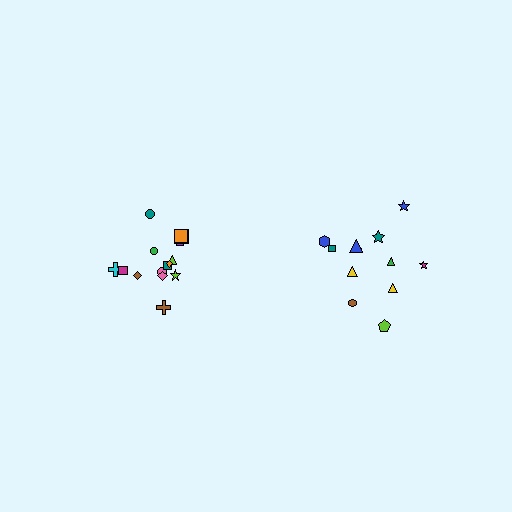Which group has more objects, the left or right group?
The left group.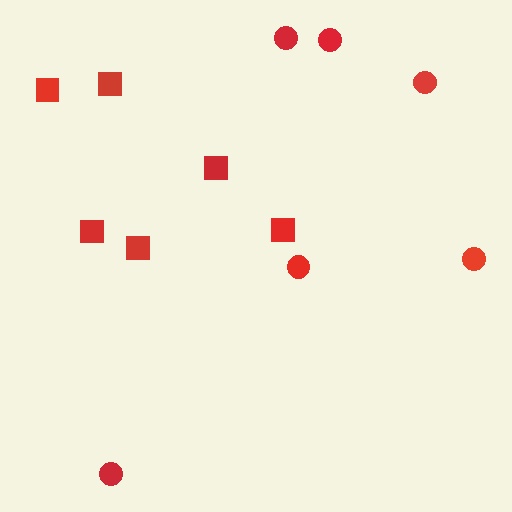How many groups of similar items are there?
There are 2 groups: one group of circles (6) and one group of squares (6).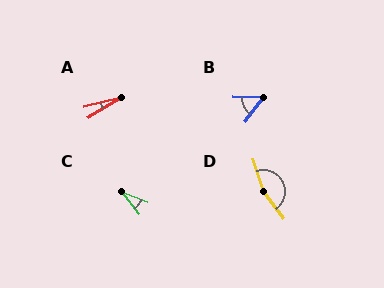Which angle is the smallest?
A, at approximately 17 degrees.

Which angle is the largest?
D, at approximately 161 degrees.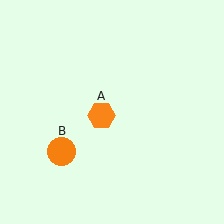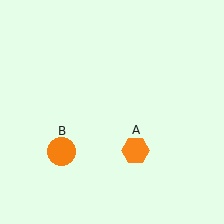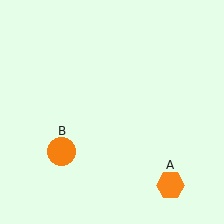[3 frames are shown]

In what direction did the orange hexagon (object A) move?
The orange hexagon (object A) moved down and to the right.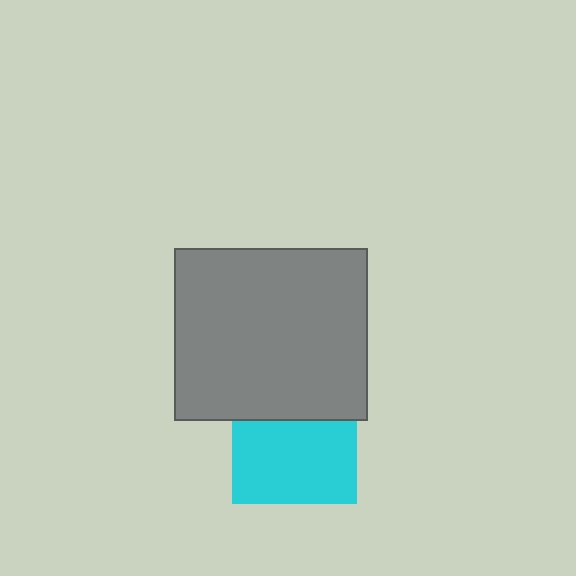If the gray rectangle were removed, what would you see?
You would see the complete cyan square.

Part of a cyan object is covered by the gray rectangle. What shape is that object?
It is a square.